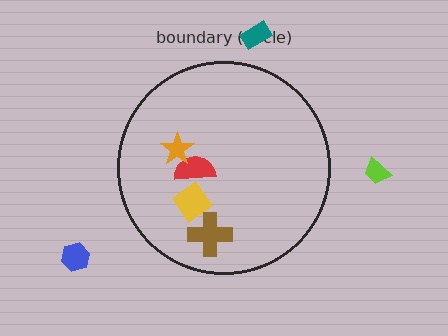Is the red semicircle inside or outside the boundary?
Inside.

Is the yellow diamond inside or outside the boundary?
Inside.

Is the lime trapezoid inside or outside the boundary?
Outside.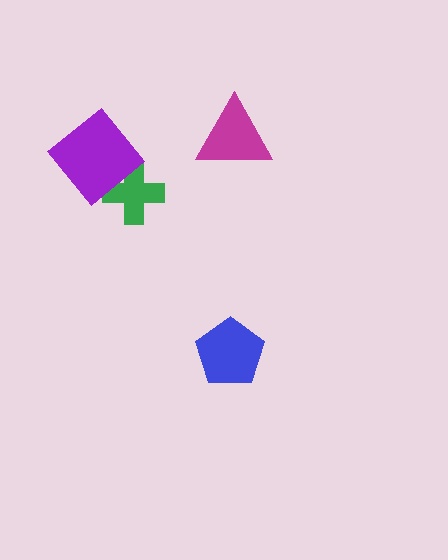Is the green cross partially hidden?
Yes, it is partially covered by another shape.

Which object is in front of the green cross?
The purple diamond is in front of the green cross.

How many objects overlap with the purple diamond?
1 object overlaps with the purple diamond.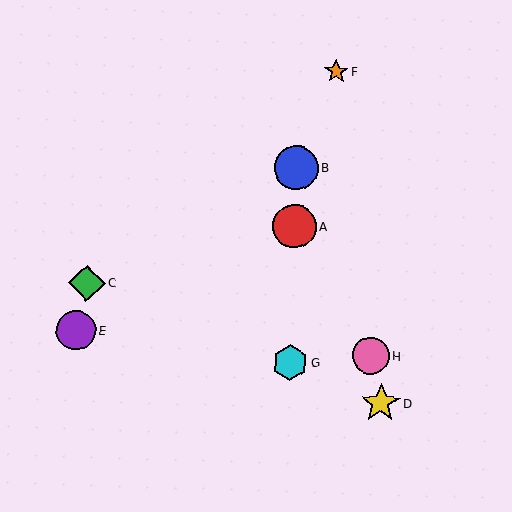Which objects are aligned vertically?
Objects A, B, G are aligned vertically.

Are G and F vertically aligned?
No, G is at x≈290 and F is at x≈336.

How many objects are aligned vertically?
3 objects (A, B, G) are aligned vertically.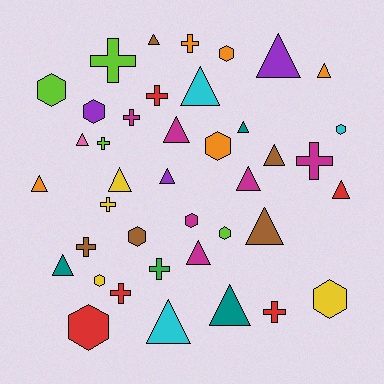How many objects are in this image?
There are 40 objects.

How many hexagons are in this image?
There are 11 hexagons.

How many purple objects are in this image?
There are 3 purple objects.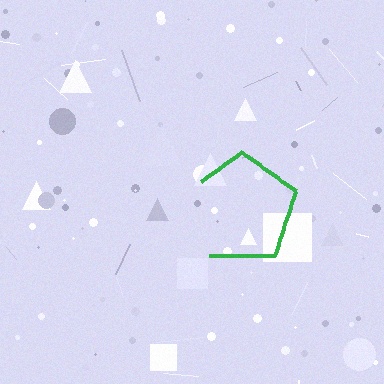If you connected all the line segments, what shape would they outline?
They would outline a pentagon.